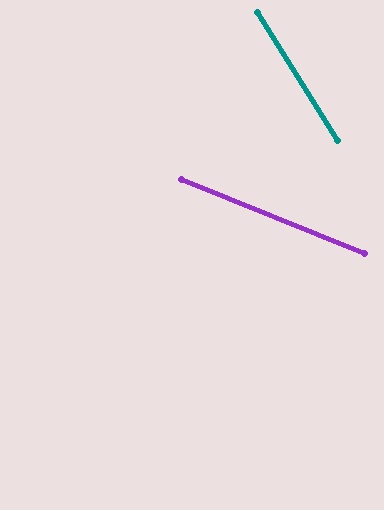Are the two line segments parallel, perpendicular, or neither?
Neither parallel nor perpendicular — they differ by about 36°.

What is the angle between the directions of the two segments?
Approximately 36 degrees.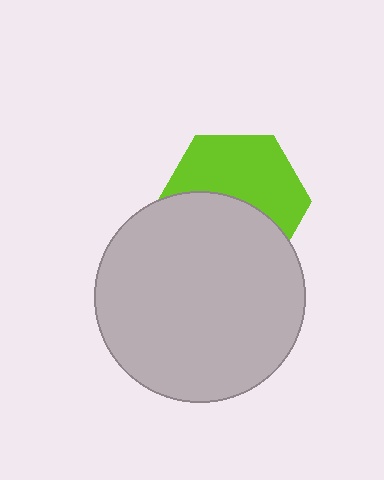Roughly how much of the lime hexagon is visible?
About half of it is visible (roughly 53%).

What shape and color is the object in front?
The object in front is a light gray circle.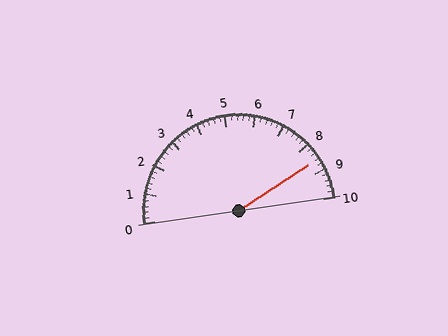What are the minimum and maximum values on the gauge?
The gauge ranges from 0 to 10.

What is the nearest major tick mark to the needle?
The nearest major tick mark is 9.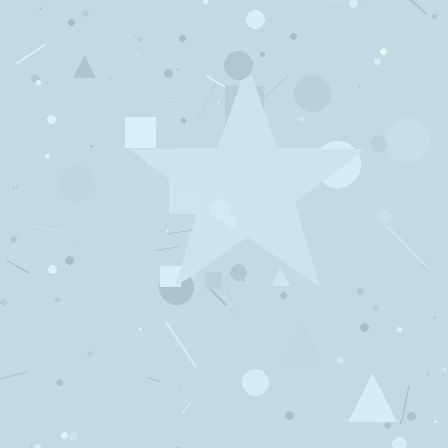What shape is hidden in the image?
A star is hidden in the image.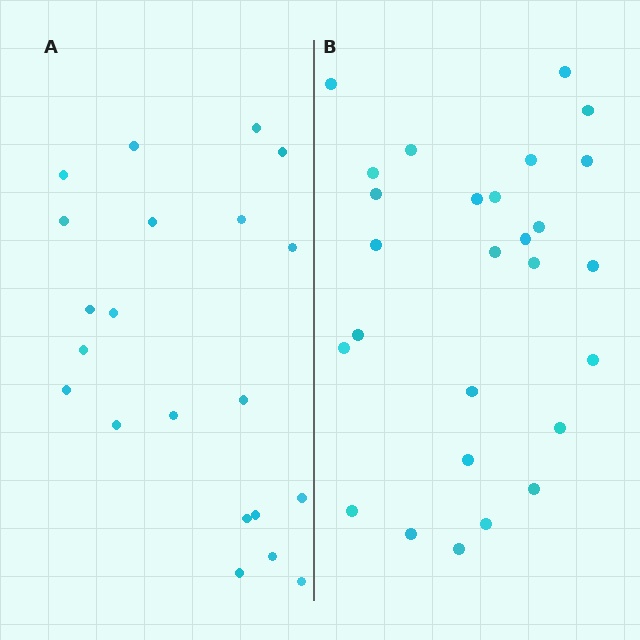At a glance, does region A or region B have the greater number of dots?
Region B (the right region) has more dots.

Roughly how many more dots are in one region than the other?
Region B has about 6 more dots than region A.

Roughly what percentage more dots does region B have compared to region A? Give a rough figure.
About 30% more.